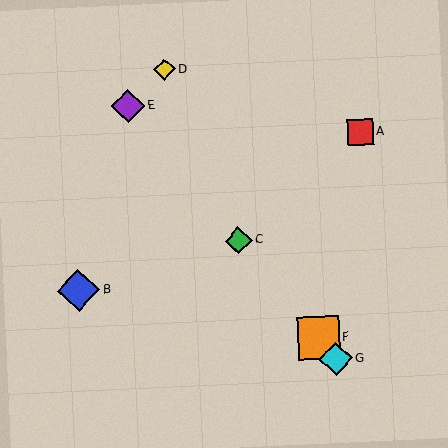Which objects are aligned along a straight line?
Objects C, E, F, G are aligned along a straight line.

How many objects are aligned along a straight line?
4 objects (C, E, F, G) are aligned along a straight line.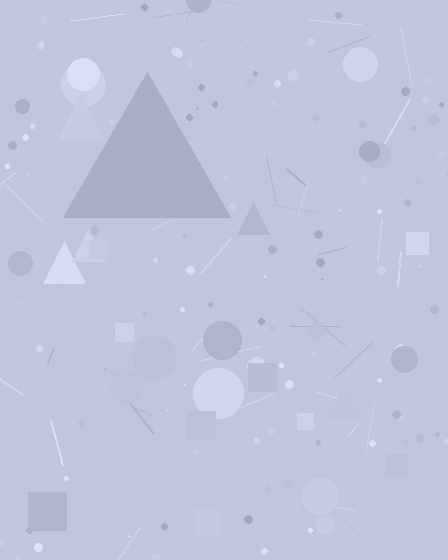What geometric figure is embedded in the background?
A triangle is embedded in the background.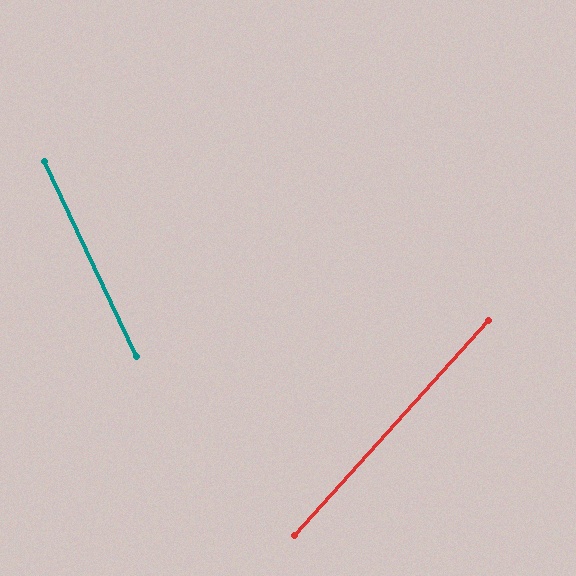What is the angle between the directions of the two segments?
Approximately 68 degrees.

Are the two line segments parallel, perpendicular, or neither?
Neither parallel nor perpendicular — they differ by about 68°.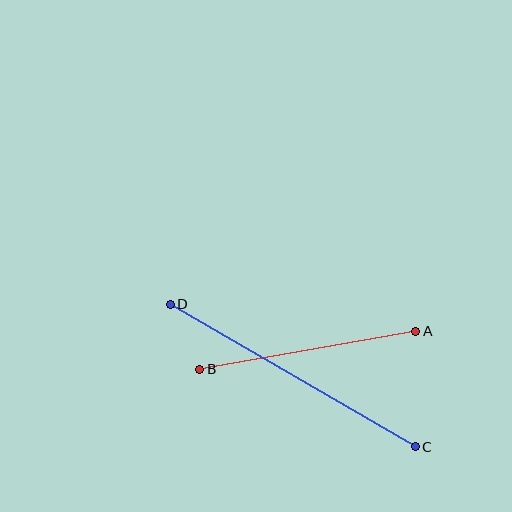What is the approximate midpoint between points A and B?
The midpoint is at approximately (308, 350) pixels.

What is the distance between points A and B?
The distance is approximately 219 pixels.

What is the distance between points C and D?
The distance is approximately 284 pixels.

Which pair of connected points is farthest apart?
Points C and D are farthest apart.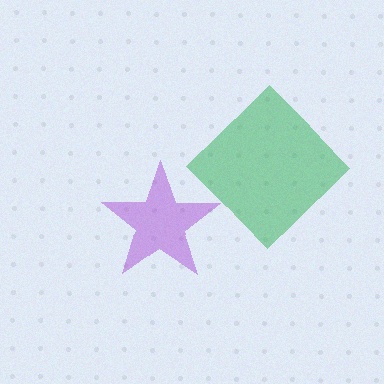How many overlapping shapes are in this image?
There are 2 overlapping shapes in the image.